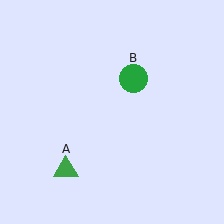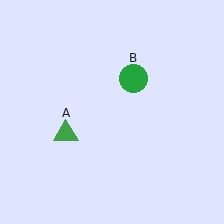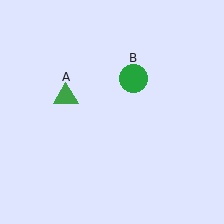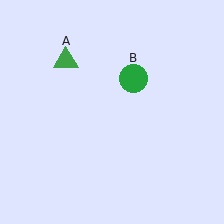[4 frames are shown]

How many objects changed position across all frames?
1 object changed position: green triangle (object A).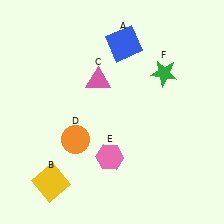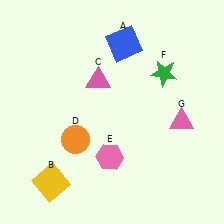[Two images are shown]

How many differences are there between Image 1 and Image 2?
There is 1 difference between the two images.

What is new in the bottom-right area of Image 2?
A pink triangle (G) was added in the bottom-right area of Image 2.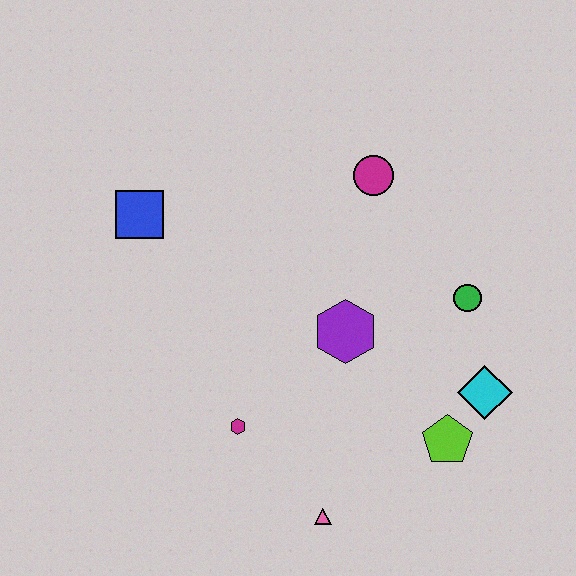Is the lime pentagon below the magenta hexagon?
Yes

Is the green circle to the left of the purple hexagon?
No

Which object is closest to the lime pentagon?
The cyan diamond is closest to the lime pentagon.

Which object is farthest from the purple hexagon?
The blue square is farthest from the purple hexagon.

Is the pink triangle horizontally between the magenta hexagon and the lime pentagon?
Yes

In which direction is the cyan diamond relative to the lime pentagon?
The cyan diamond is above the lime pentagon.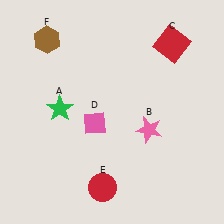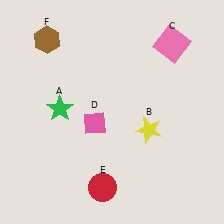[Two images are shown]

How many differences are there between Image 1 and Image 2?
There are 2 differences between the two images.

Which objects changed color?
B changed from pink to yellow. C changed from red to pink.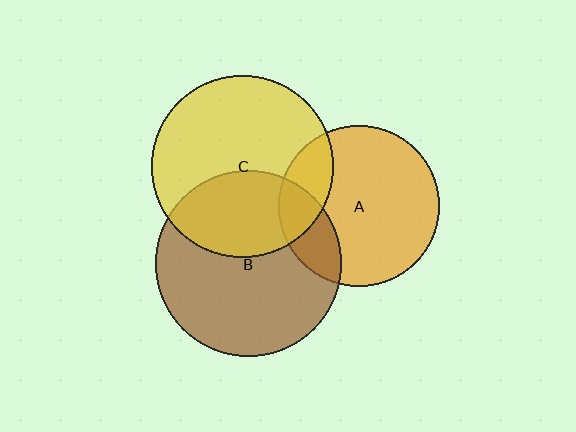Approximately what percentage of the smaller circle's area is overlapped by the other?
Approximately 35%.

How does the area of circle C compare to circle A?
Approximately 1.3 times.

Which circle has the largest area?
Circle B (brown).